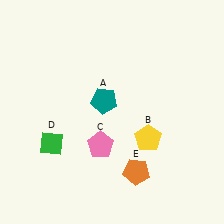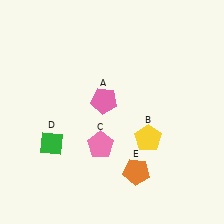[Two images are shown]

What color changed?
The pentagon (A) changed from teal in Image 1 to pink in Image 2.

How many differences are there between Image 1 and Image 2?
There is 1 difference between the two images.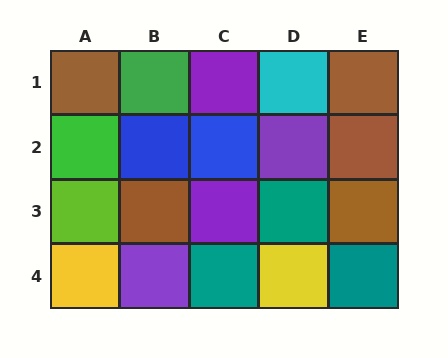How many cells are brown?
5 cells are brown.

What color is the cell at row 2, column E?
Brown.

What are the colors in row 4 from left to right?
Yellow, purple, teal, yellow, teal.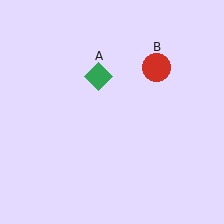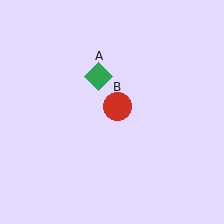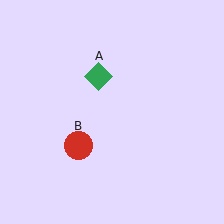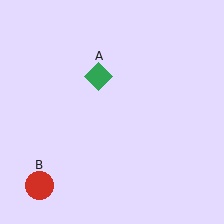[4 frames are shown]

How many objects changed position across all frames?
1 object changed position: red circle (object B).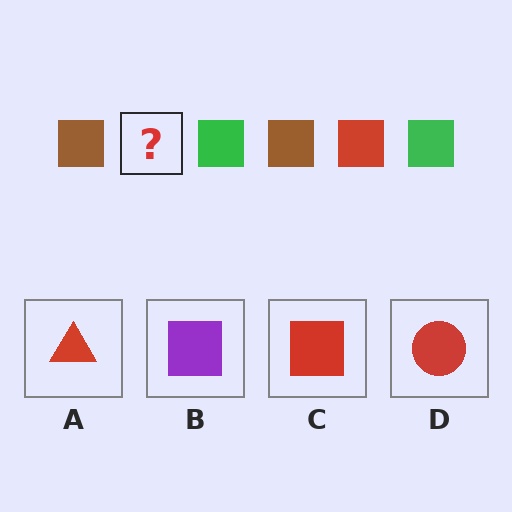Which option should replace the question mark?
Option C.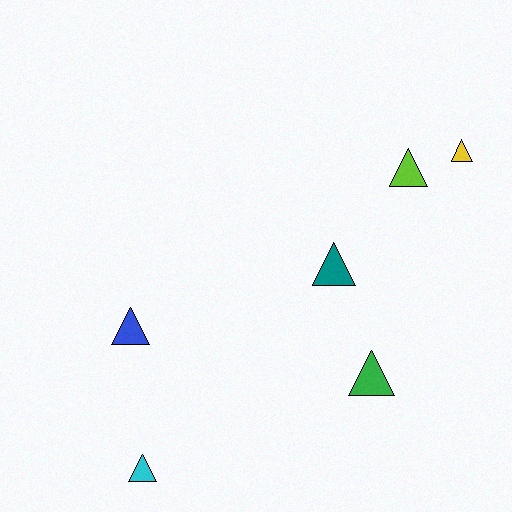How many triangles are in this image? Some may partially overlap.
There are 6 triangles.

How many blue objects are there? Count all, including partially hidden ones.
There is 1 blue object.